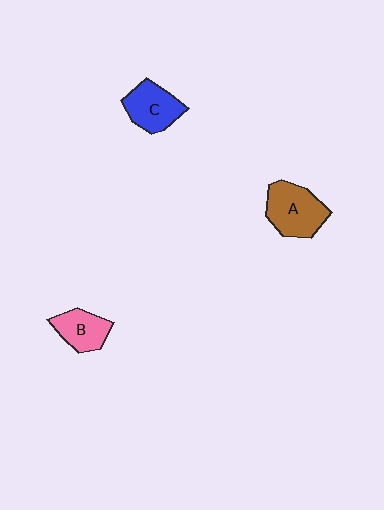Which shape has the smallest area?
Shape B (pink).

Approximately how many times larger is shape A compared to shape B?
Approximately 1.5 times.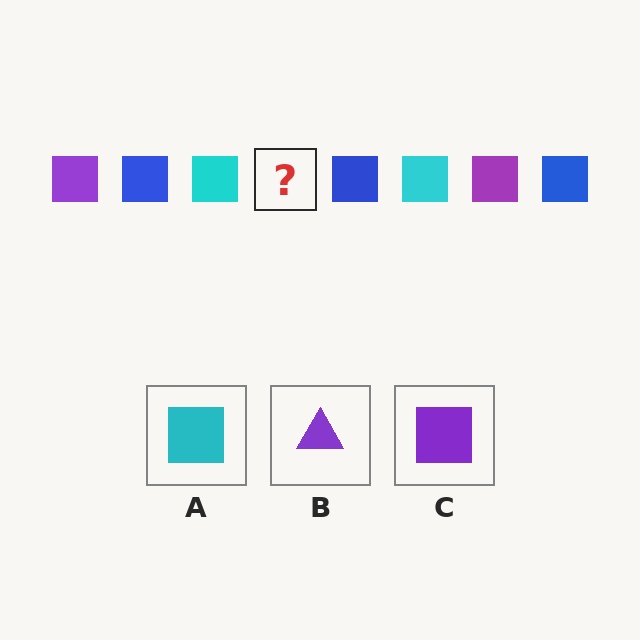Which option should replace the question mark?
Option C.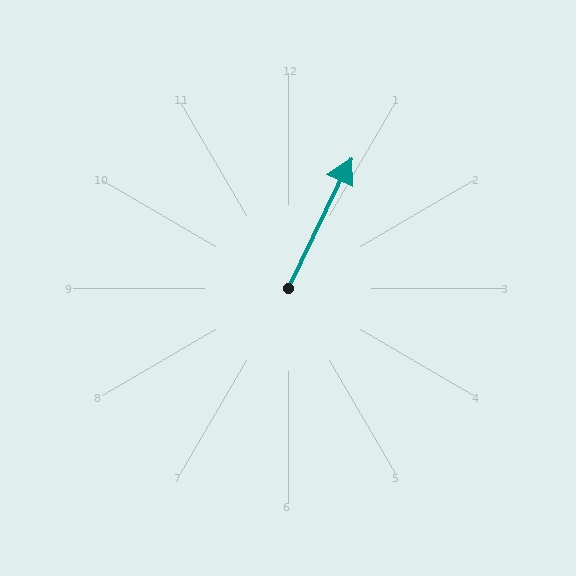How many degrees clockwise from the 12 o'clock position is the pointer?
Approximately 26 degrees.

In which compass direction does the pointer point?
Northeast.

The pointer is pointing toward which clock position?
Roughly 1 o'clock.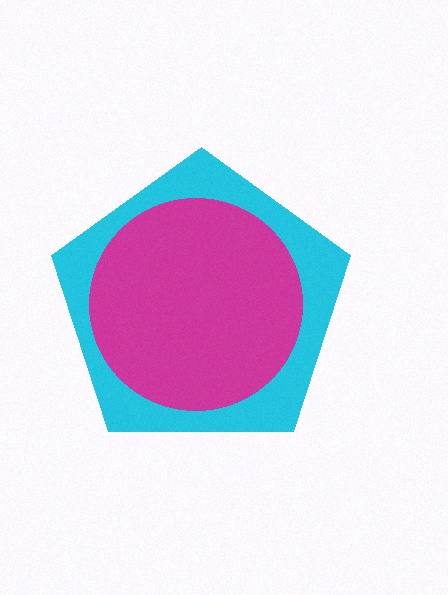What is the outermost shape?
The cyan pentagon.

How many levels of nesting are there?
2.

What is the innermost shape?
The magenta circle.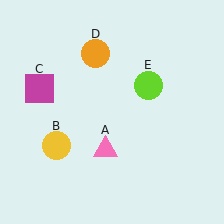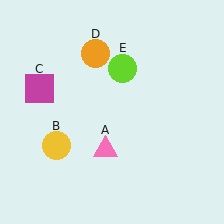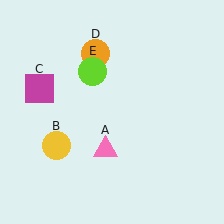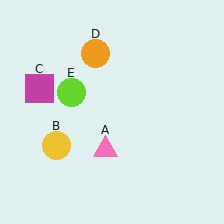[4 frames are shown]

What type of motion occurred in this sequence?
The lime circle (object E) rotated counterclockwise around the center of the scene.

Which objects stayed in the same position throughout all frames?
Pink triangle (object A) and yellow circle (object B) and magenta square (object C) and orange circle (object D) remained stationary.